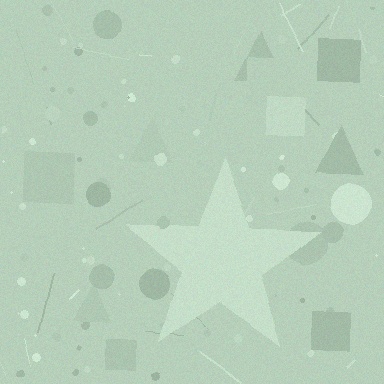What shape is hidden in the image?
A star is hidden in the image.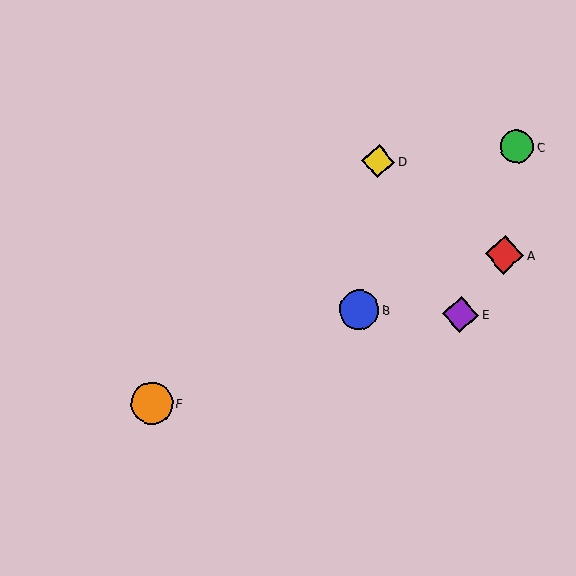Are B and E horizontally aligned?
Yes, both are at y≈310.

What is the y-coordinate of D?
Object D is at y≈161.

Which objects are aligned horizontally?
Objects B, E are aligned horizontally.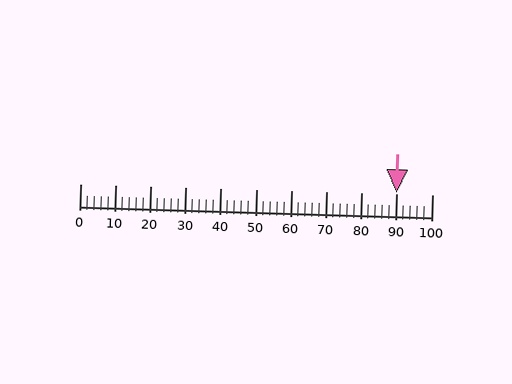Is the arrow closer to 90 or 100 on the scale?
The arrow is closer to 90.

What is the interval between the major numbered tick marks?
The major tick marks are spaced 10 units apart.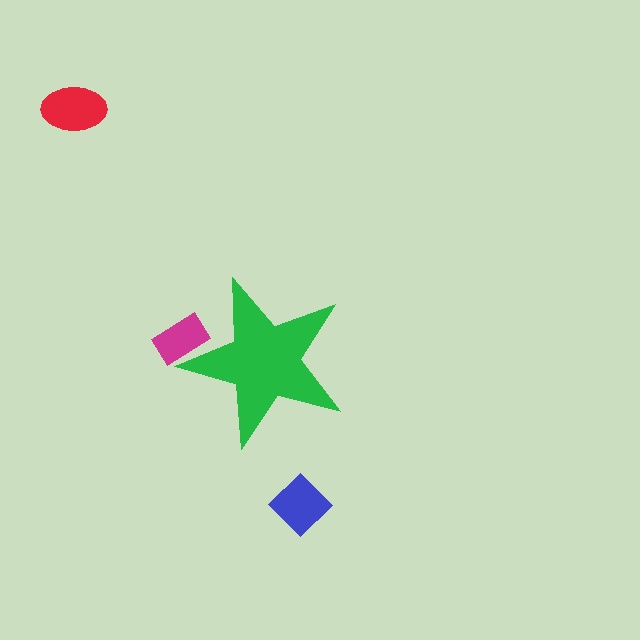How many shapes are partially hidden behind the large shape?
1 shape is partially hidden.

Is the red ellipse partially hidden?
No, the red ellipse is fully visible.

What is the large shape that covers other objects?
A green star.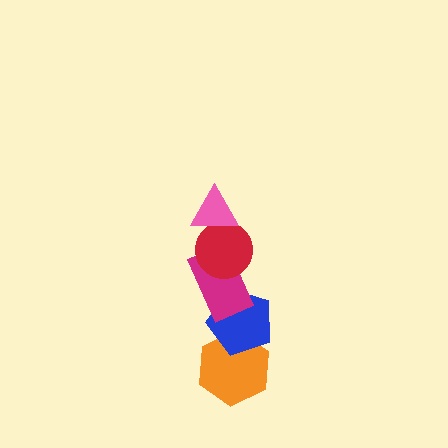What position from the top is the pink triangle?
The pink triangle is 1st from the top.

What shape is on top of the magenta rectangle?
The red circle is on top of the magenta rectangle.